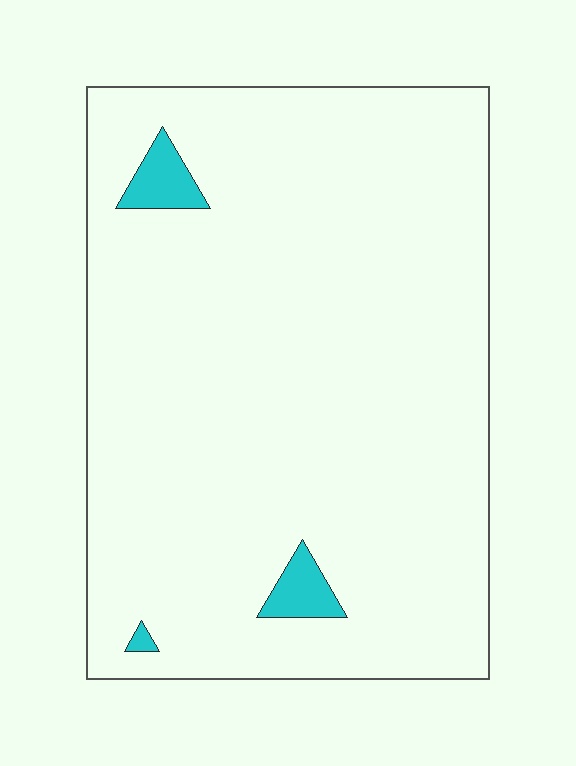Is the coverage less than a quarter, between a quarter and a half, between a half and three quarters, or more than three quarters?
Less than a quarter.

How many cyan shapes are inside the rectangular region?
3.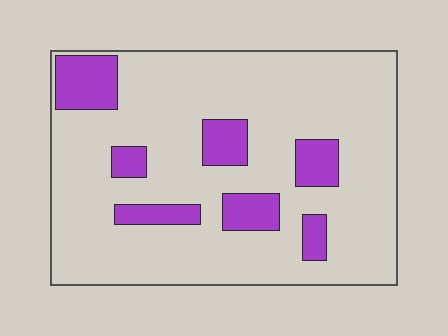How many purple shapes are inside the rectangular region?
7.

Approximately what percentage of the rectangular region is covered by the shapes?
Approximately 15%.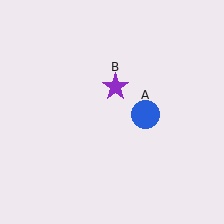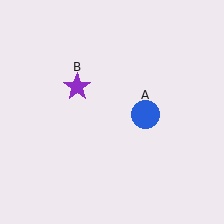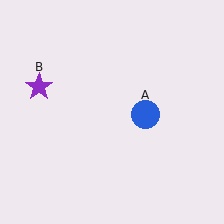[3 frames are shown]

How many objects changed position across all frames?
1 object changed position: purple star (object B).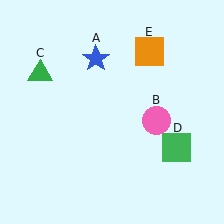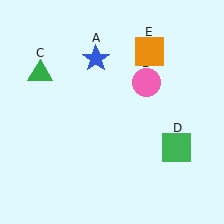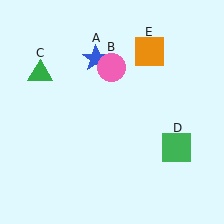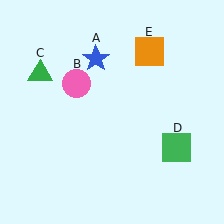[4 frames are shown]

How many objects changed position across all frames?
1 object changed position: pink circle (object B).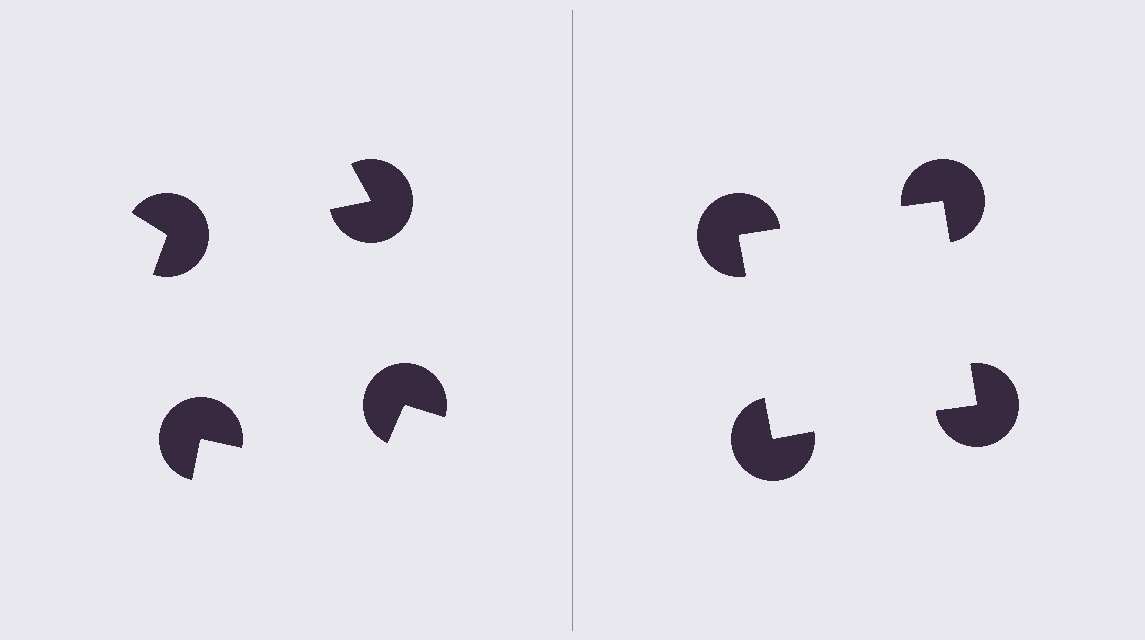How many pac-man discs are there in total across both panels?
8 — 4 on each side.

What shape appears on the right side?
An illusory square.